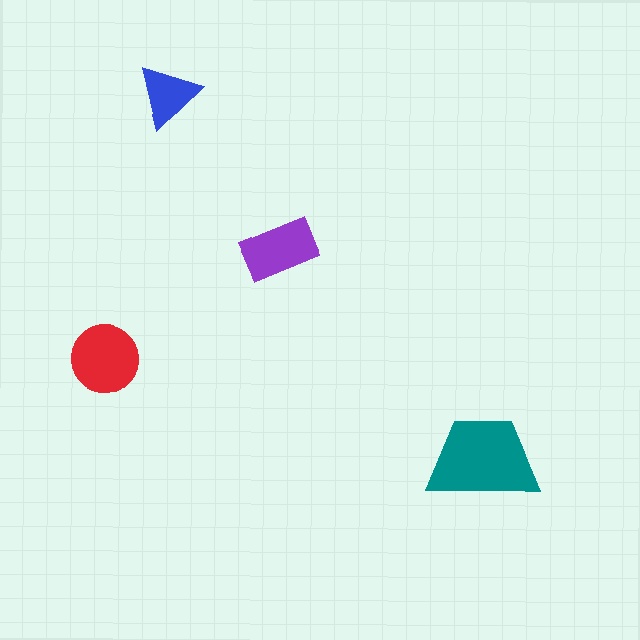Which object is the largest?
The teal trapezoid.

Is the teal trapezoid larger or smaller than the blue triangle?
Larger.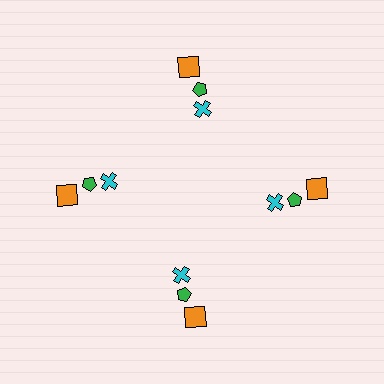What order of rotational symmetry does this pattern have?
This pattern has 4-fold rotational symmetry.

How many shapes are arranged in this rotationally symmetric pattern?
There are 12 shapes, arranged in 4 groups of 3.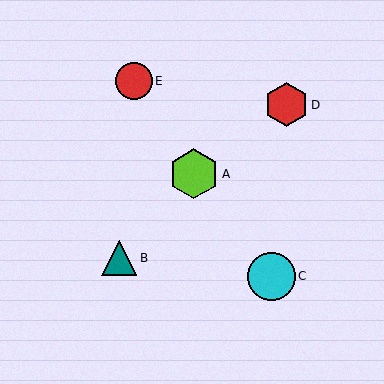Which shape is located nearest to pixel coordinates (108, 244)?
The teal triangle (labeled B) at (119, 258) is nearest to that location.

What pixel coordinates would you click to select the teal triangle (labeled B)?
Click at (119, 258) to select the teal triangle B.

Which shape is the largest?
The lime hexagon (labeled A) is the largest.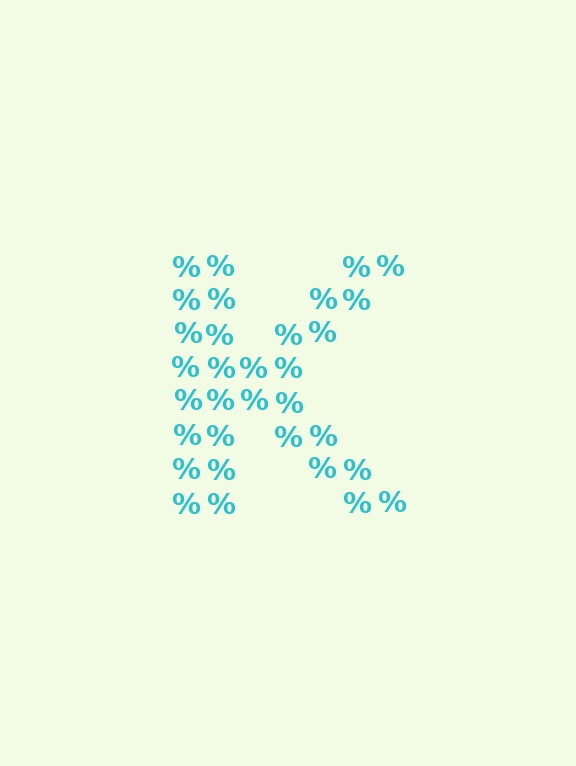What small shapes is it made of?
It is made of small percent signs.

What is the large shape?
The large shape is the letter K.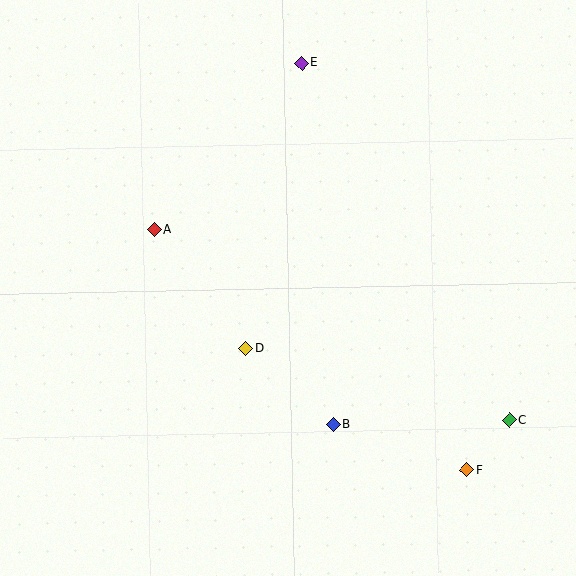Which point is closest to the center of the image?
Point D at (246, 348) is closest to the center.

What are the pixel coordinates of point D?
Point D is at (246, 348).